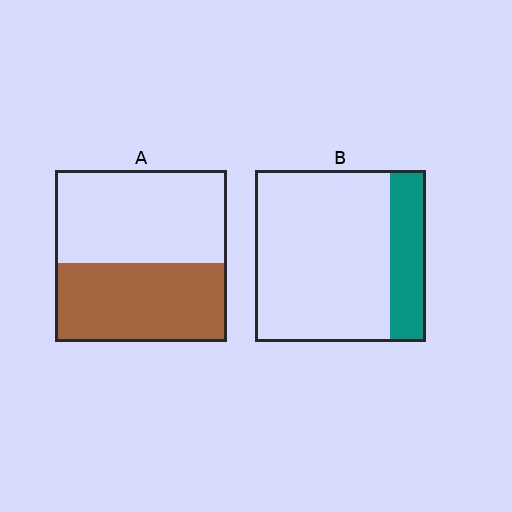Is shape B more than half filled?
No.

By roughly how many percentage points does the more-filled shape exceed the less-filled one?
By roughly 25 percentage points (A over B).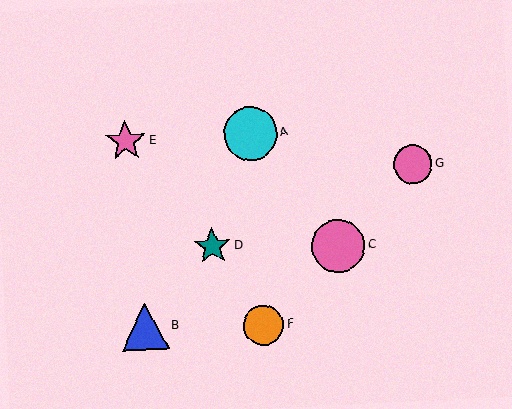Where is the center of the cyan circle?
The center of the cyan circle is at (250, 134).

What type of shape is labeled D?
Shape D is a teal star.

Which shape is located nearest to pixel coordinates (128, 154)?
The pink star (labeled E) at (126, 141) is nearest to that location.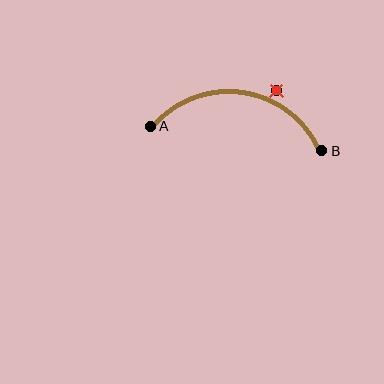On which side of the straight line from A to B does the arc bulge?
The arc bulges above the straight line connecting A and B.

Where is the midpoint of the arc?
The arc midpoint is the point on the curve farthest from the straight line joining A and B. It sits above that line.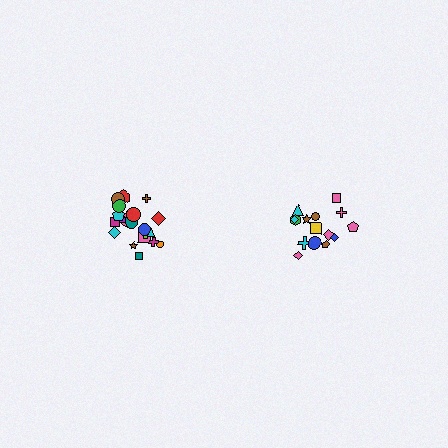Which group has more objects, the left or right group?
The left group.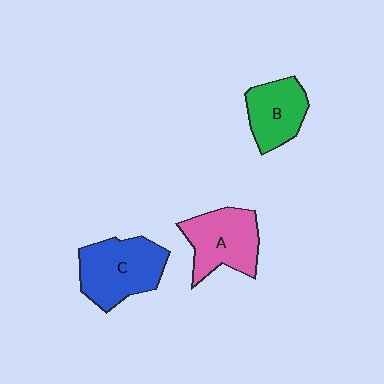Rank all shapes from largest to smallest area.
From largest to smallest: C (blue), A (pink), B (green).